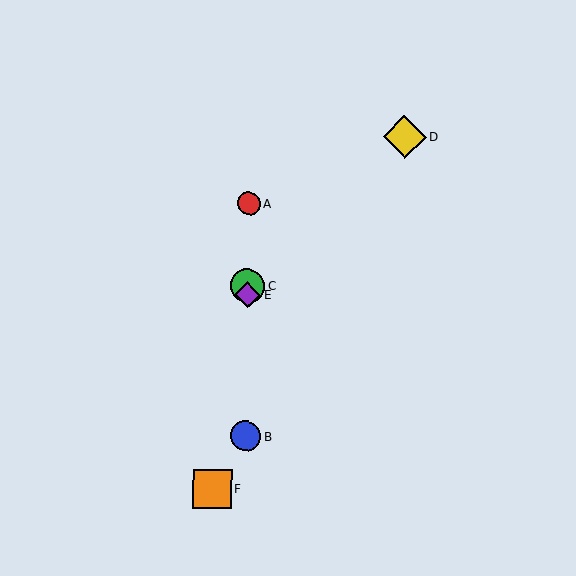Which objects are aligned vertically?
Objects A, B, C, E are aligned vertically.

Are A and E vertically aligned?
Yes, both are at x≈249.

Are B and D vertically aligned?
No, B is at x≈246 and D is at x≈405.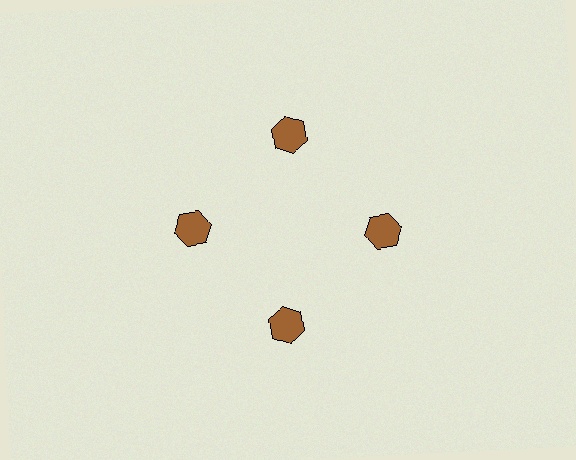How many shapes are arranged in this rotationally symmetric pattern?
There are 4 shapes, arranged in 4 groups of 1.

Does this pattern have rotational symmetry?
Yes, this pattern has 4-fold rotational symmetry. It looks the same after rotating 90 degrees around the center.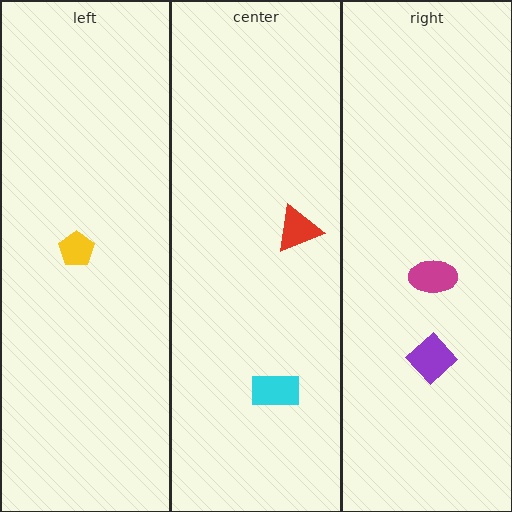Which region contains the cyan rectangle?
The center region.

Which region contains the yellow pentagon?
The left region.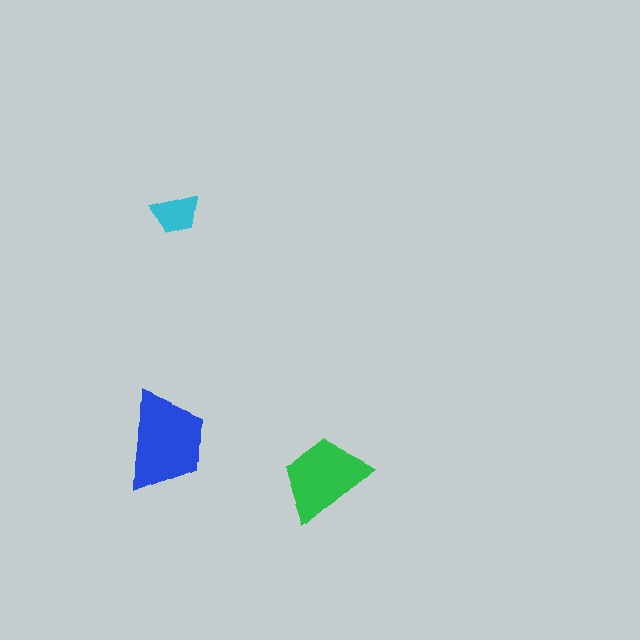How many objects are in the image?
There are 3 objects in the image.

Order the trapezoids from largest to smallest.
the blue one, the green one, the cyan one.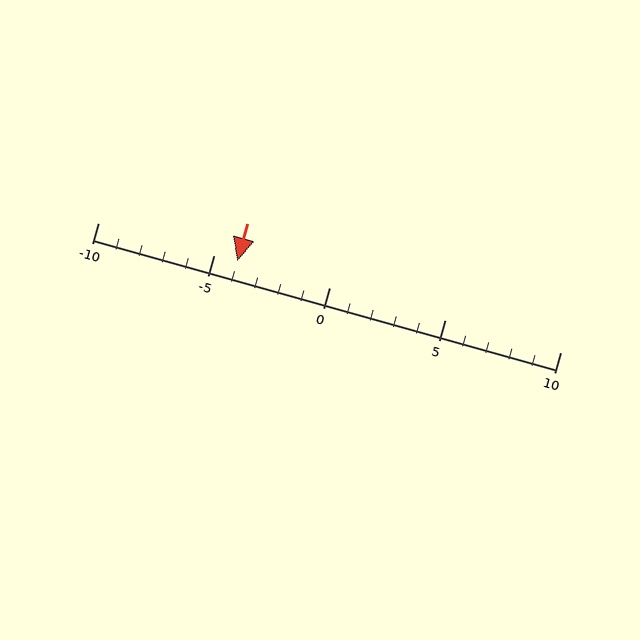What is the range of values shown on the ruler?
The ruler shows values from -10 to 10.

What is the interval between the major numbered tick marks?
The major tick marks are spaced 5 units apart.